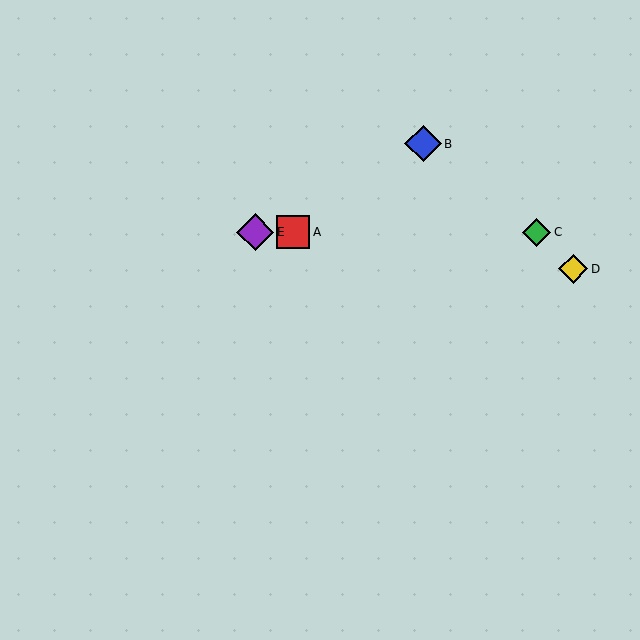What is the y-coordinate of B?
Object B is at y≈144.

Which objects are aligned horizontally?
Objects A, C, E are aligned horizontally.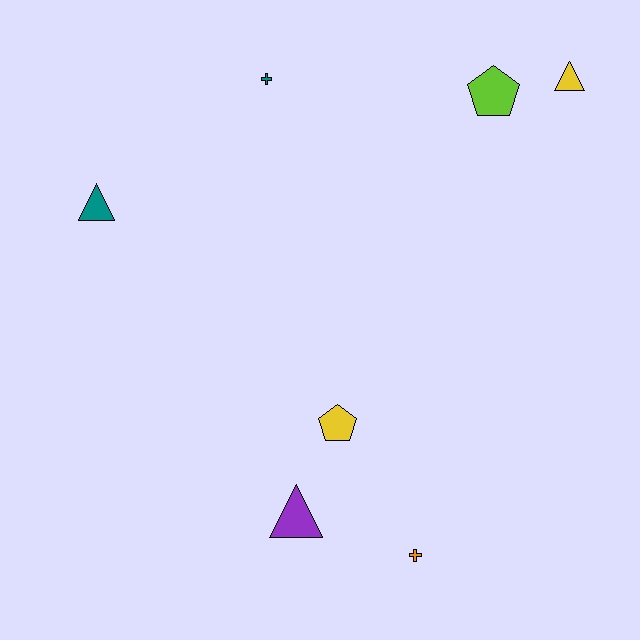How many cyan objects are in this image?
There are no cyan objects.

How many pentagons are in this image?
There are 2 pentagons.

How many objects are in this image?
There are 7 objects.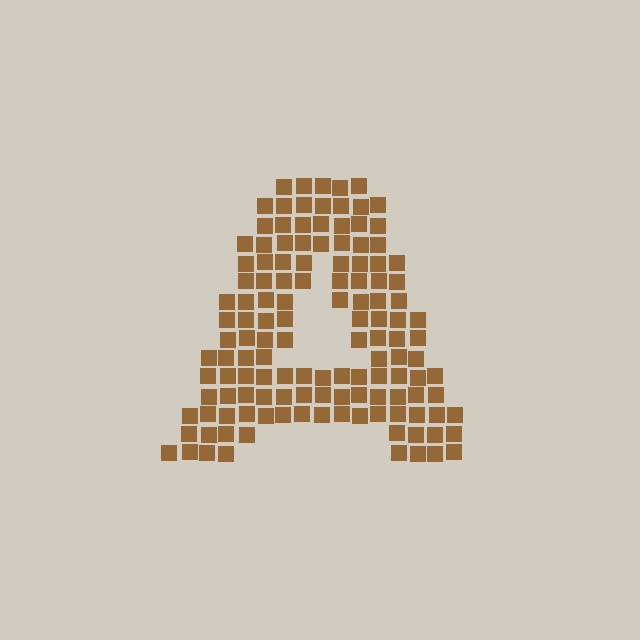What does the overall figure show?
The overall figure shows the letter A.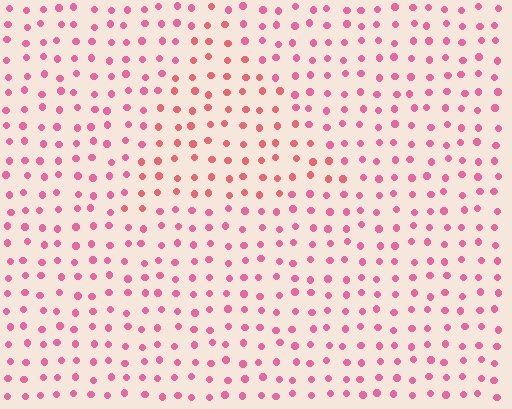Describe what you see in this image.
The image is filled with small pink elements in a uniform arrangement. A triangle-shaped region is visible where the elements are tinted to a slightly different hue, forming a subtle color boundary.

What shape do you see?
I see a triangle.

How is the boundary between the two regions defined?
The boundary is defined purely by a slight shift in hue (about 21 degrees). Spacing, size, and orientation are identical on both sides.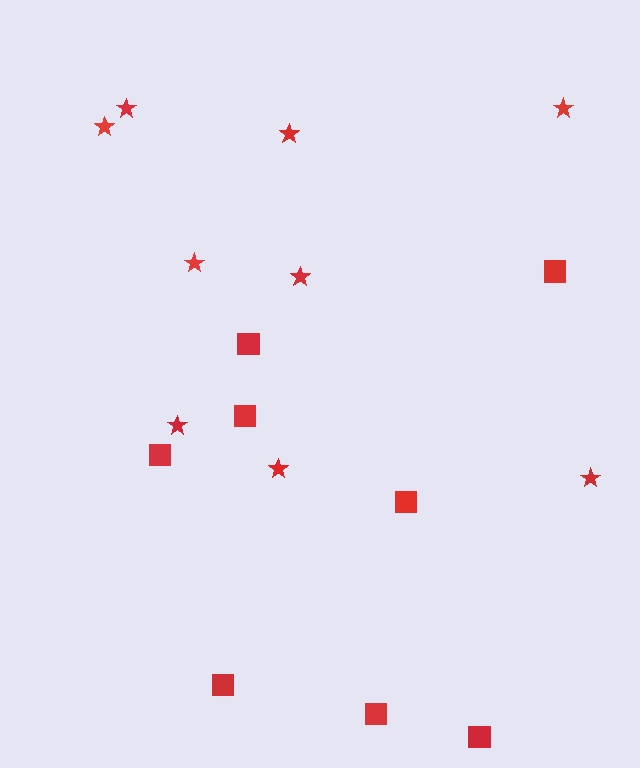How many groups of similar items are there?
There are 2 groups: one group of stars (9) and one group of squares (8).